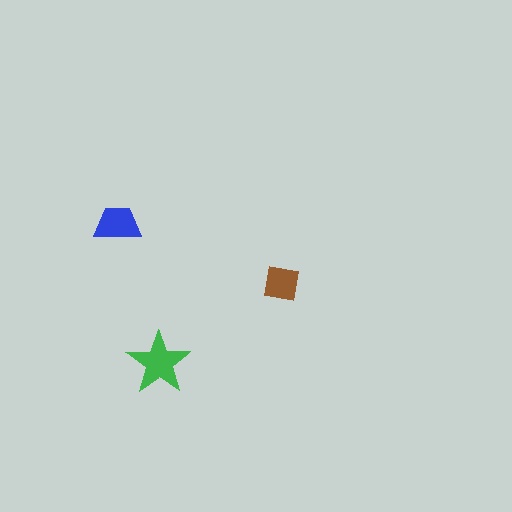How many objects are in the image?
There are 3 objects in the image.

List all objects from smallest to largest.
The brown square, the blue trapezoid, the green star.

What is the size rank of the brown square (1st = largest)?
3rd.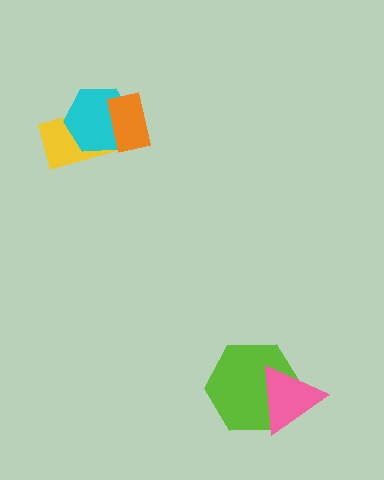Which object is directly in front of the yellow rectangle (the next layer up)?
The cyan hexagon is directly in front of the yellow rectangle.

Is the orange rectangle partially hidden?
No, no other shape covers it.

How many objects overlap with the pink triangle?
1 object overlaps with the pink triangle.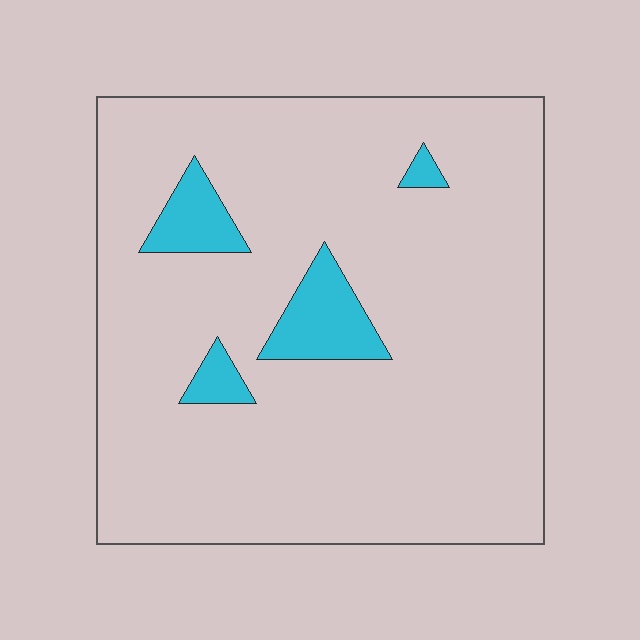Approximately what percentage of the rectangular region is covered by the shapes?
Approximately 10%.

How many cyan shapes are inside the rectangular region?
4.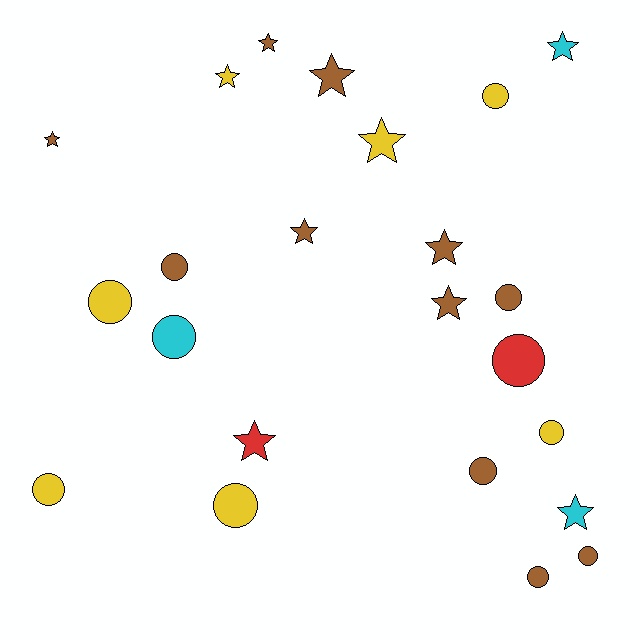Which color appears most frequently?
Brown, with 11 objects.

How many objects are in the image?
There are 23 objects.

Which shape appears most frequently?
Circle, with 12 objects.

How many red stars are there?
There is 1 red star.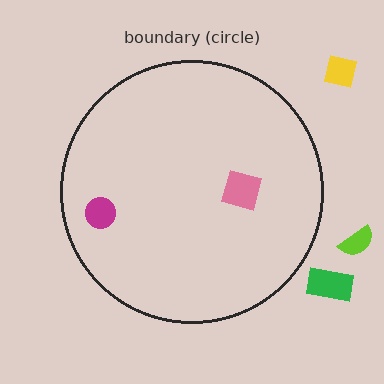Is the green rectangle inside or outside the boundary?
Outside.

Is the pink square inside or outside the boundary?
Inside.